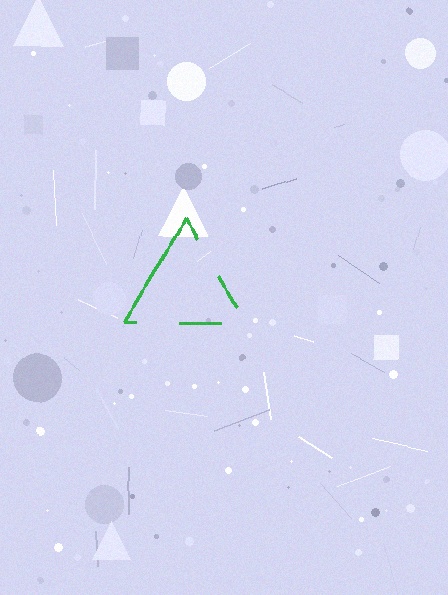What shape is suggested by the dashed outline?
The dashed outline suggests a triangle.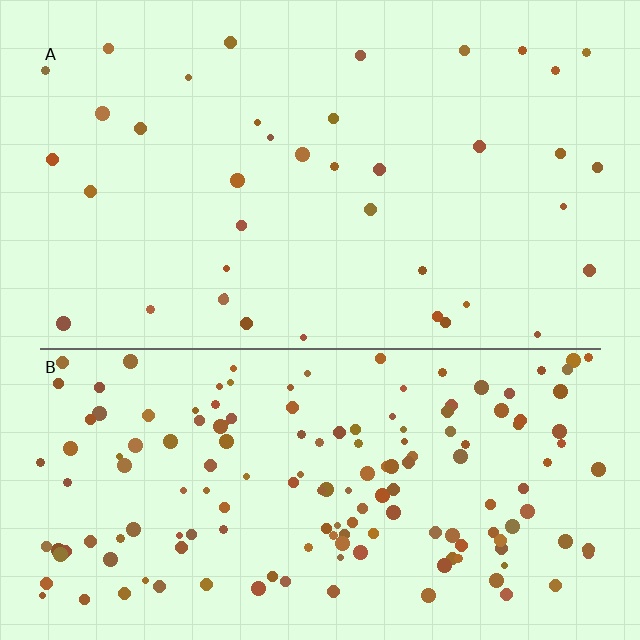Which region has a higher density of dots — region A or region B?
B (the bottom).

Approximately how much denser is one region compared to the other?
Approximately 4.1× — region B over region A.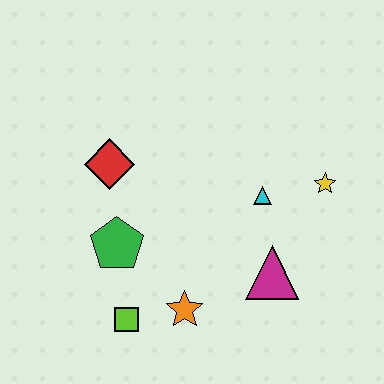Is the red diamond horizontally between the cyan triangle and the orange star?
No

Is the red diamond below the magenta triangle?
No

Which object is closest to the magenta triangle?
The cyan triangle is closest to the magenta triangle.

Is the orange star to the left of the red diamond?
No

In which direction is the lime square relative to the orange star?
The lime square is to the left of the orange star.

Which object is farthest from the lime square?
The yellow star is farthest from the lime square.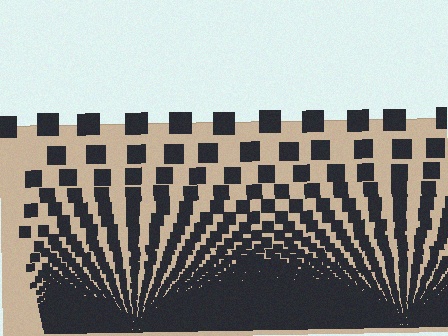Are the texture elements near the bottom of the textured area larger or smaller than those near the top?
Smaller. The gradient is inverted — elements near the bottom are smaller and denser.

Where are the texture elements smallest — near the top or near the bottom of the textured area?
Near the bottom.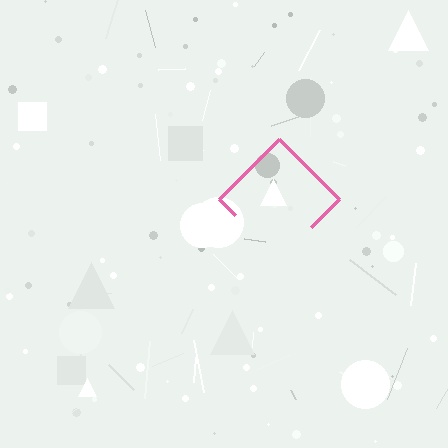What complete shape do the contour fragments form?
The contour fragments form a diamond.